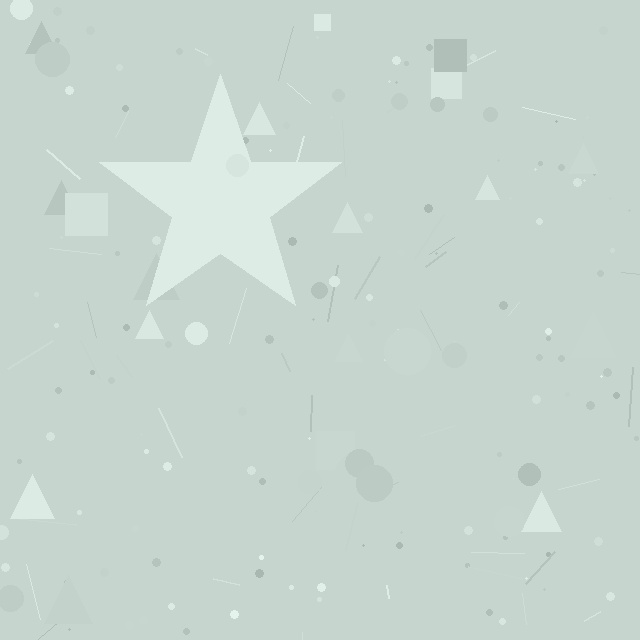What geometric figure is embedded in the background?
A star is embedded in the background.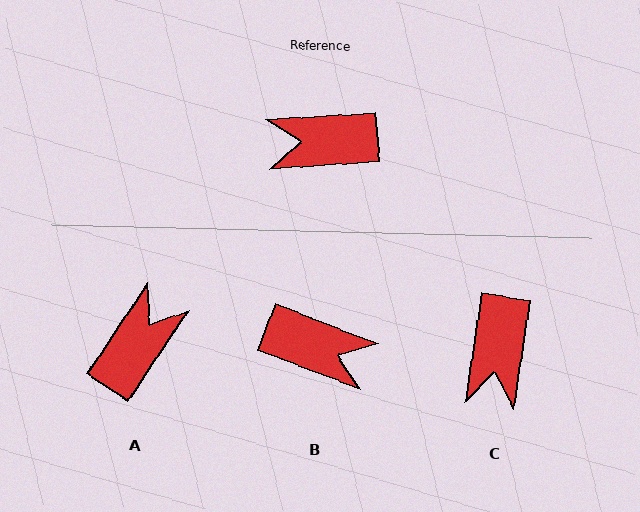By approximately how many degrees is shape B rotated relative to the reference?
Approximately 155 degrees counter-clockwise.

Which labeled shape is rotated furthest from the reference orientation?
B, about 155 degrees away.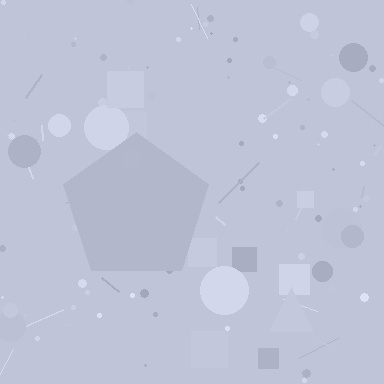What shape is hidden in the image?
A pentagon is hidden in the image.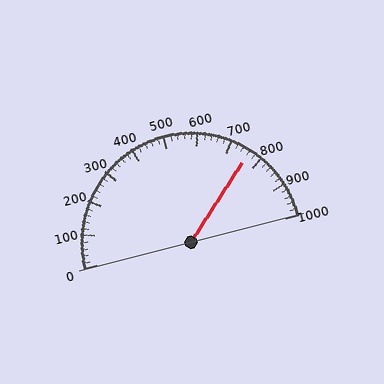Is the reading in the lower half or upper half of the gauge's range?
The reading is in the upper half of the range (0 to 1000).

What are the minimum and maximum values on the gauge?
The gauge ranges from 0 to 1000.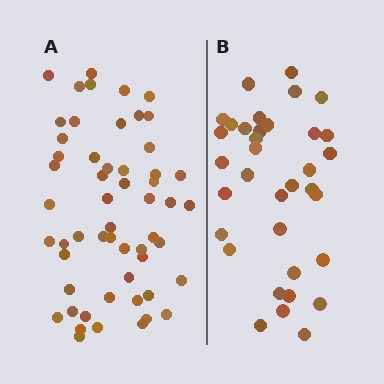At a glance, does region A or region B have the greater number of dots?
Region A (the left region) has more dots.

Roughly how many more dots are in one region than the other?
Region A has approximately 20 more dots than region B.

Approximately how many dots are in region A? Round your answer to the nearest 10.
About 60 dots. (The exact count is 55, which rounds to 60.)